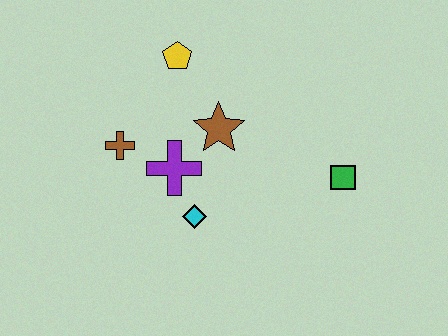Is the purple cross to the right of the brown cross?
Yes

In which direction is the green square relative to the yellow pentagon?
The green square is to the right of the yellow pentagon.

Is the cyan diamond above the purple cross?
No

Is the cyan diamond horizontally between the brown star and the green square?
No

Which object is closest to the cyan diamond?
The purple cross is closest to the cyan diamond.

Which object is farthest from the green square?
The brown cross is farthest from the green square.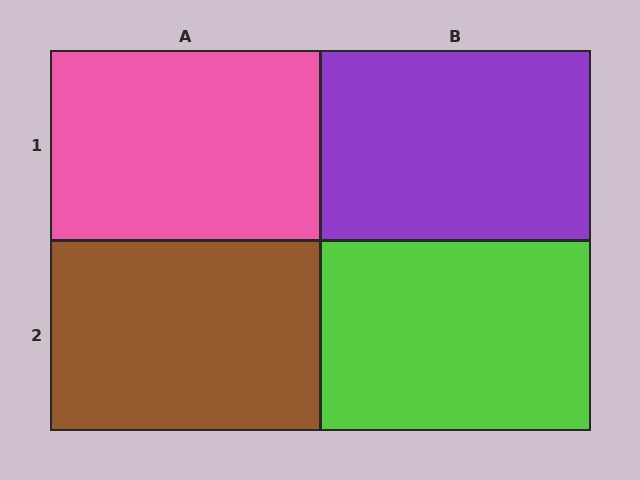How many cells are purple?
1 cell is purple.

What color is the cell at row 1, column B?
Purple.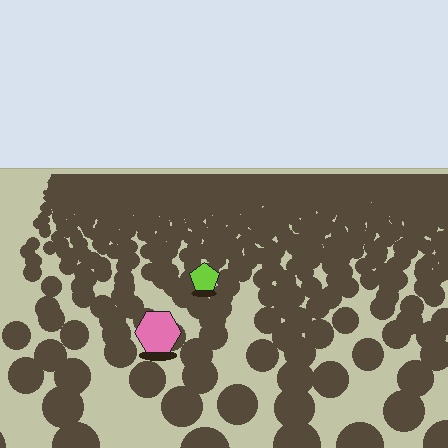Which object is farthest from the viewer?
The lime pentagon is farthest from the viewer. It appears smaller and the ground texture around it is denser.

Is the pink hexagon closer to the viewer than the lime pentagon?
Yes. The pink hexagon is closer — you can tell from the texture gradient: the ground texture is coarser near it.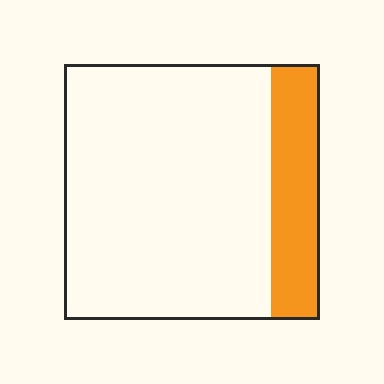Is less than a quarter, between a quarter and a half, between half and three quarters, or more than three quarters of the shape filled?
Less than a quarter.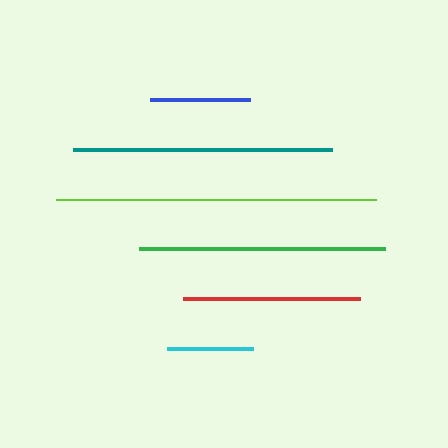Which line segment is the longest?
The lime line is the longest at approximately 319 pixels.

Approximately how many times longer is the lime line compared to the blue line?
The lime line is approximately 3.2 times the length of the blue line.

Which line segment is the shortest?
The cyan line is the shortest at approximately 86 pixels.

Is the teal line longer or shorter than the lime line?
The lime line is longer than the teal line.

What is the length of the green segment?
The green segment is approximately 246 pixels long.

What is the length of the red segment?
The red segment is approximately 177 pixels long.